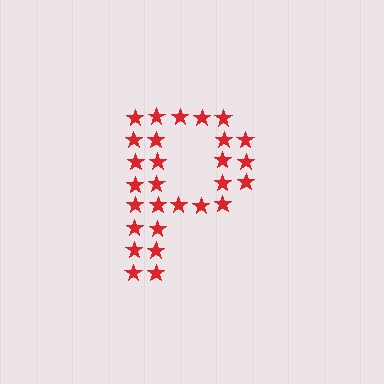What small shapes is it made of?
It is made of small stars.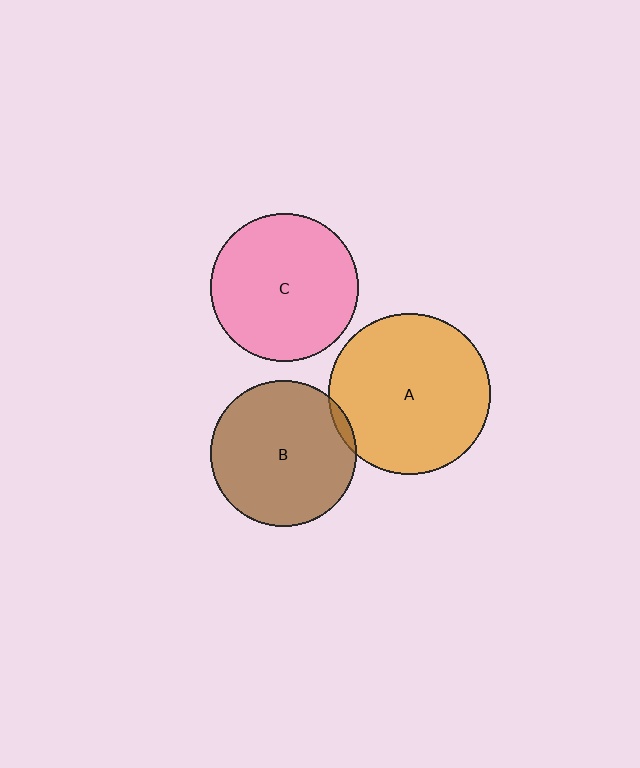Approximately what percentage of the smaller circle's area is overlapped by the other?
Approximately 5%.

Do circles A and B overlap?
Yes.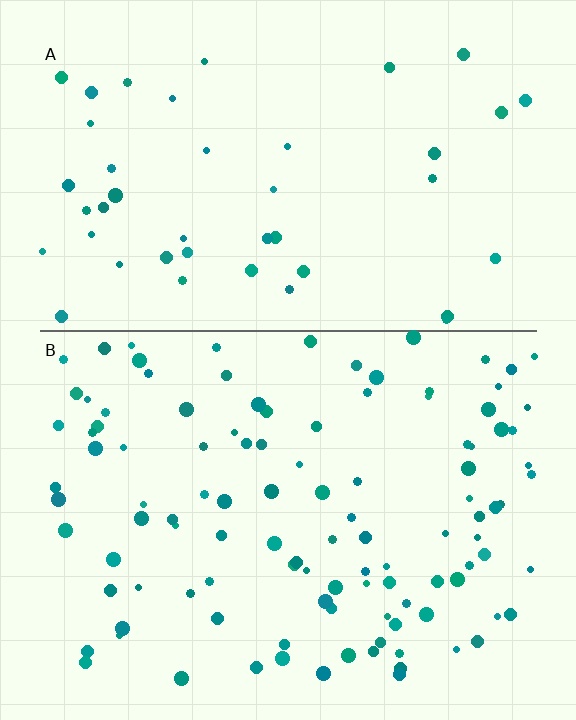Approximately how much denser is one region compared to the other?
Approximately 2.6× — region B over region A.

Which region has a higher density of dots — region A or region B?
B (the bottom).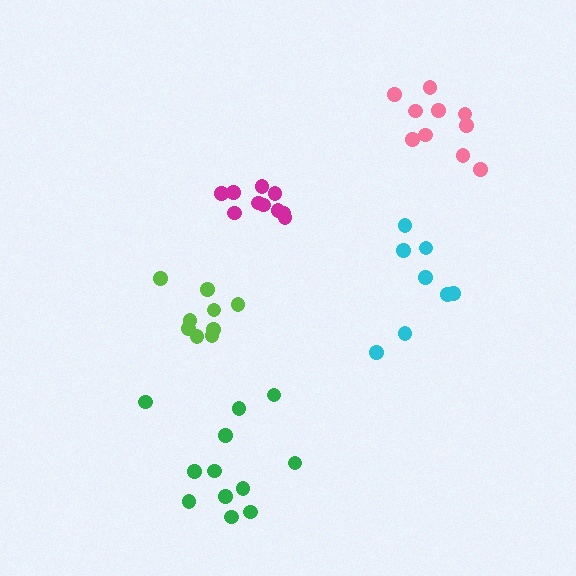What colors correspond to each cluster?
The clusters are colored: cyan, lime, green, magenta, pink.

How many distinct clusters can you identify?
There are 5 distinct clusters.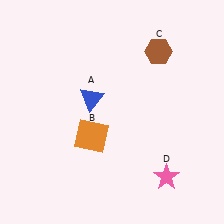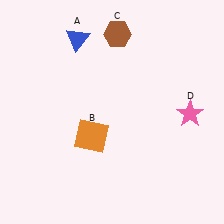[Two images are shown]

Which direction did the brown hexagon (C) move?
The brown hexagon (C) moved left.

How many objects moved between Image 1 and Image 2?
3 objects moved between the two images.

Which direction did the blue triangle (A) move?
The blue triangle (A) moved up.